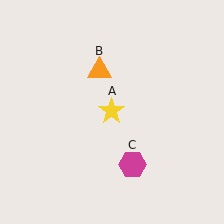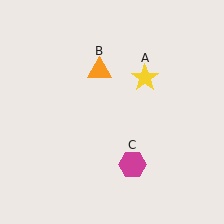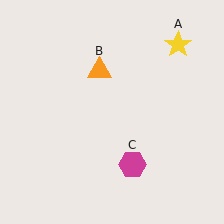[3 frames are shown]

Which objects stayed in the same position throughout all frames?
Orange triangle (object B) and magenta hexagon (object C) remained stationary.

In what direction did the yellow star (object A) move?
The yellow star (object A) moved up and to the right.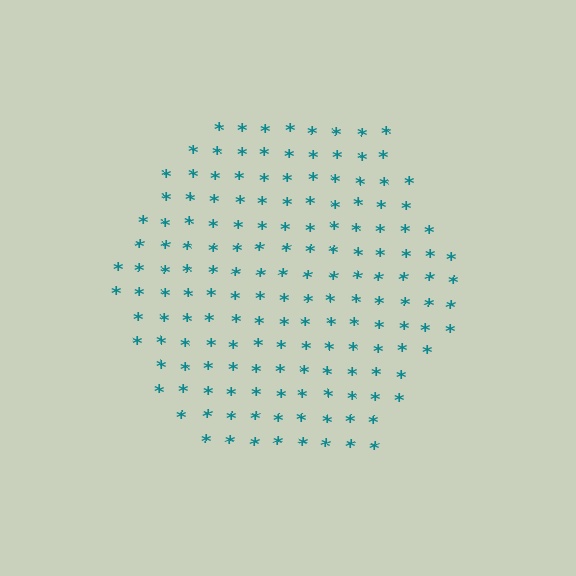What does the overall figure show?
The overall figure shows a hexagon.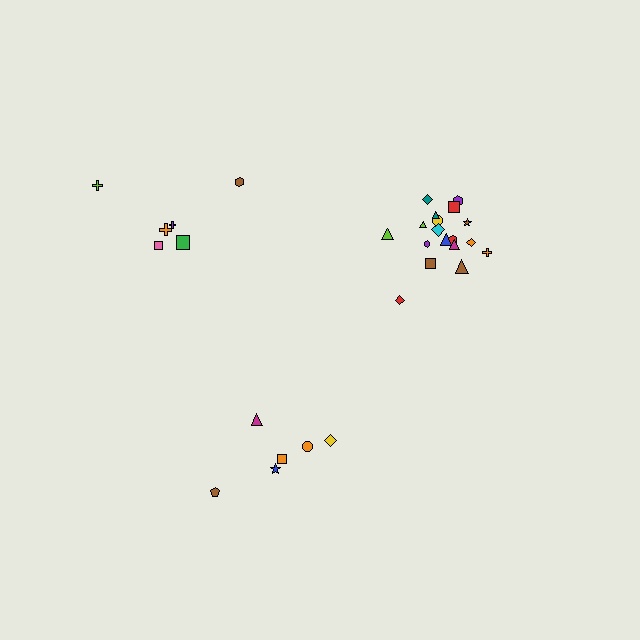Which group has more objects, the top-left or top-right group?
The top-right group.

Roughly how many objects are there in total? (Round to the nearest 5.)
Roughly 30 objects in total.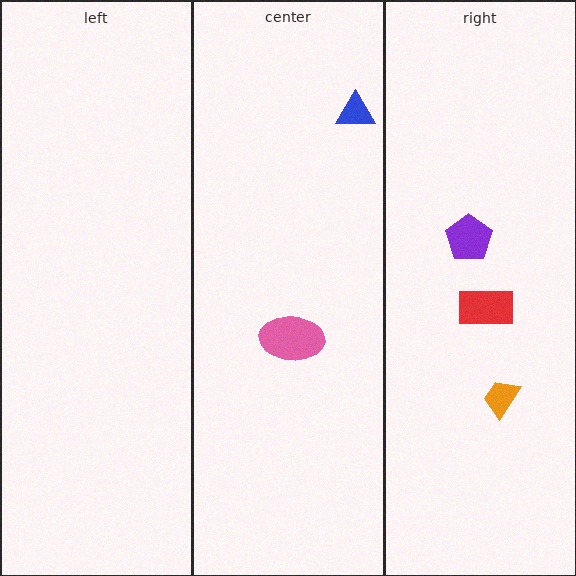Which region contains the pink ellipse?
The center region.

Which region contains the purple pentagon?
The right region.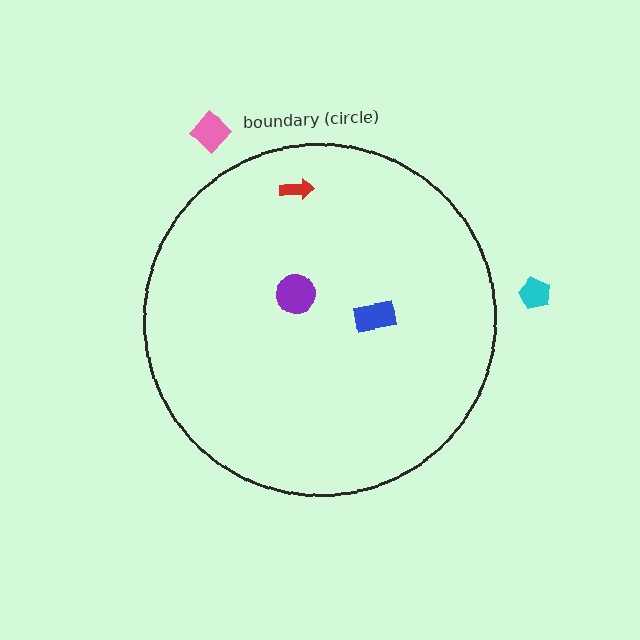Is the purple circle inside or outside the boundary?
Inside.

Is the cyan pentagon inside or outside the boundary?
Outside.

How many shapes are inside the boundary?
3 inside, 2 outside.